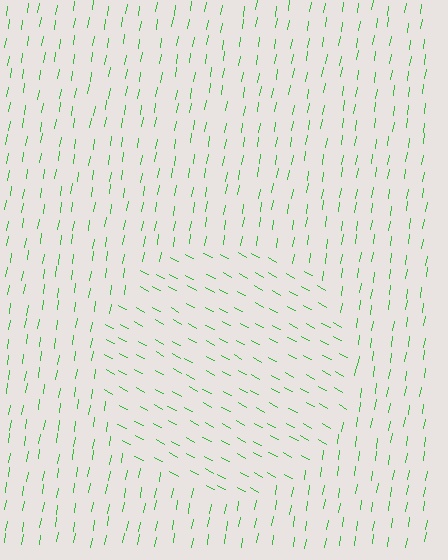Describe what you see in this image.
The image is filled with small green line segments. A circle region in the image has lines oriented differently from the surrounding lines, creating a visible texture boundary.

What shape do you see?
I see a circle.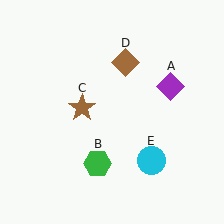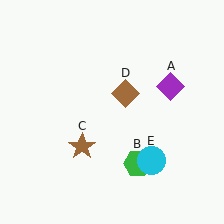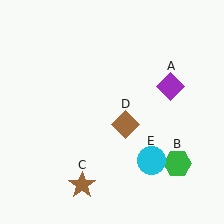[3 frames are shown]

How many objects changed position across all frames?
3 objects changed position: green hexagon (object B), brown star (object C), brown diamond (object D).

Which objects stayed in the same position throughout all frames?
Purple diamond (object A) and cyan circle (object E) remained stationary.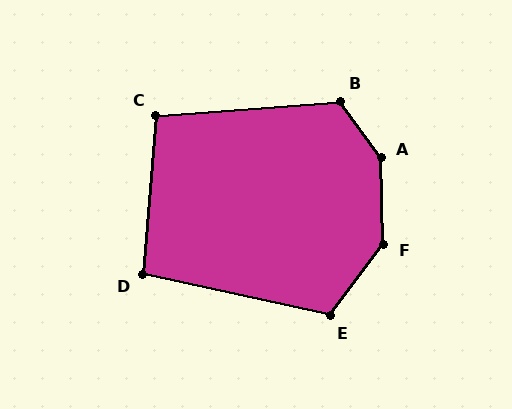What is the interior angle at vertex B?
Approximately 121 degrees (obtuse).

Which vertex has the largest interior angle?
A, at approximately 146 degrees.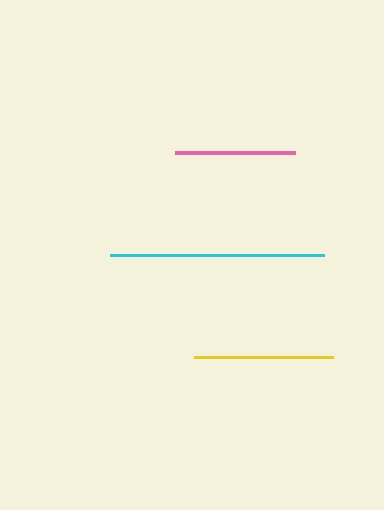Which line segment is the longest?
The cyan line is the longest at approximately 214 pixels.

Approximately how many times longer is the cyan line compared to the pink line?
The cyan line is approximately 1.8 times the length of the pink line.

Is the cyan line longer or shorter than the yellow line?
The cyan line is longer than the yellow line.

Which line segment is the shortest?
The pink line is the shortest at approximately 121 pixels.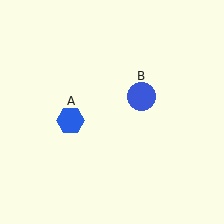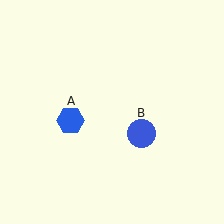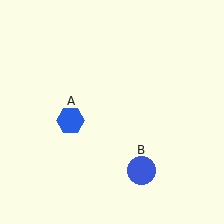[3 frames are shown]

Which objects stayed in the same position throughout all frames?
Blue hexagon (object A) remained stationary.